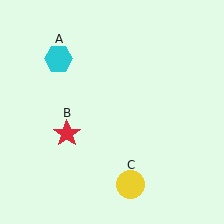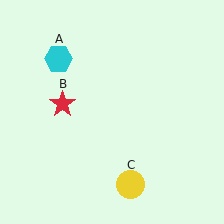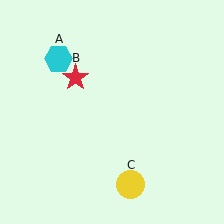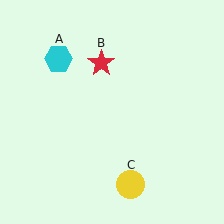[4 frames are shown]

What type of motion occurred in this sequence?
The red star (object B) rotated clockwise around the center of the scene.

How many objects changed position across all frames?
1 object changed position: red star (object B).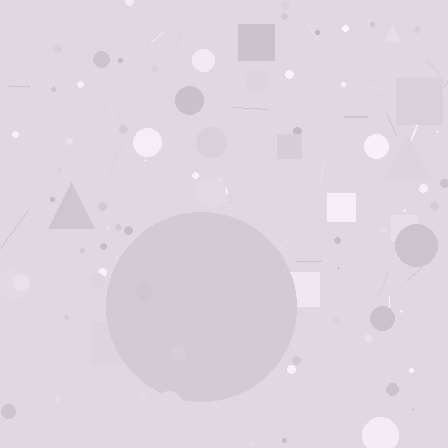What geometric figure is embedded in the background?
A circle is embedded in the background.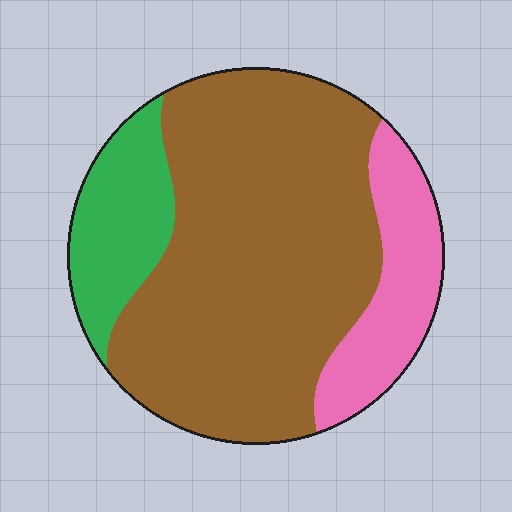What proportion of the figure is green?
Green covers about 15% of the figure.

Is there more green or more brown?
Brown.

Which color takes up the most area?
Brown, at roughly 65%.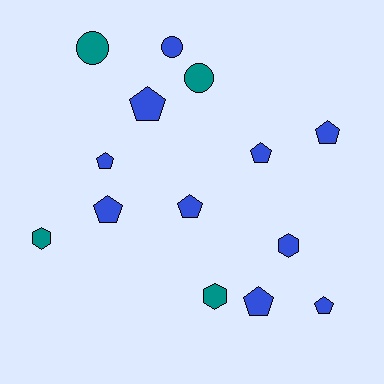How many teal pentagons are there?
There are no teal pentagons.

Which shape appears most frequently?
Pentagon, with 8 objects.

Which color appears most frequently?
Blue, with 10 objects.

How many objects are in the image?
There are 14 objects.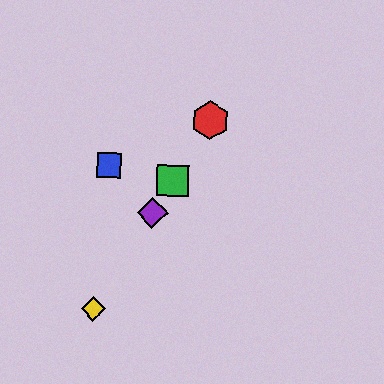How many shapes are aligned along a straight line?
4 shapes (the red hexagon, the green square, the yellow diamond, the purple diamond) are aligned along a straight line.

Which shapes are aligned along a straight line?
The red hexagon, the green square, the yellow diamond, the purple diamond are aligned along a straight line.